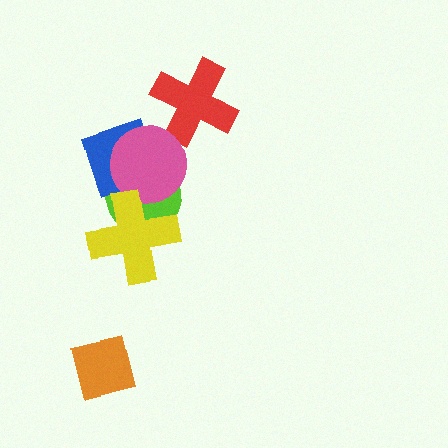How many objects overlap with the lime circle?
3 objects overlap with the lime circle.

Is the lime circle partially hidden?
Yes, it is partially covered by another shape.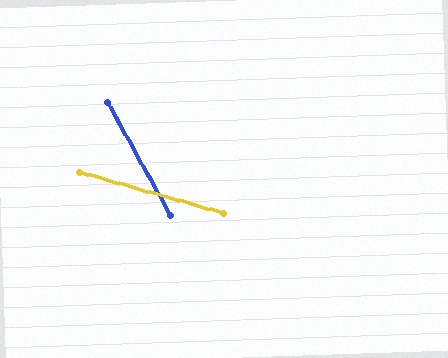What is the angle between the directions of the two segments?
Approximately 45 degrees.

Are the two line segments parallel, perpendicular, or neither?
Neither parallel nor perpendicular — they differ by about 45°.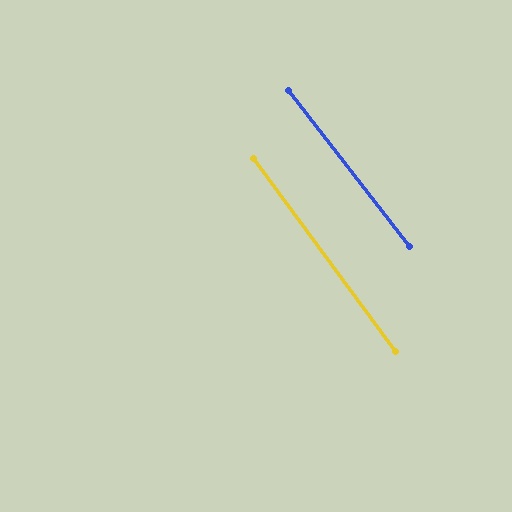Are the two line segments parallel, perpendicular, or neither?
Parallel — their directions differ by only 1.6°.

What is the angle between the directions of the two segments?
Approximately 2 degrees.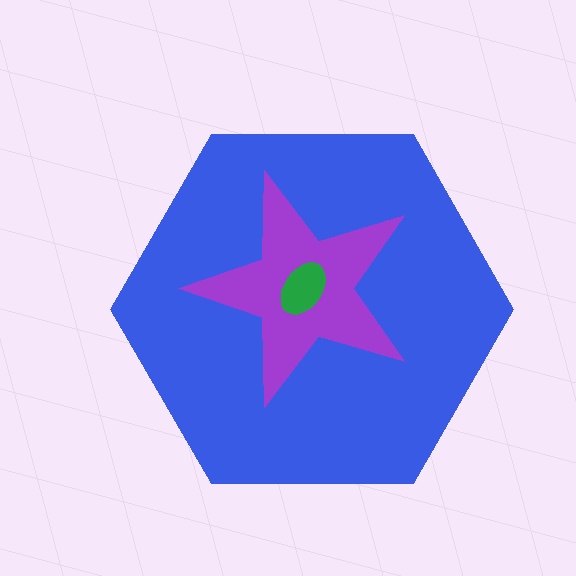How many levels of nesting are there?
3.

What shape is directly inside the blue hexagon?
The purple star.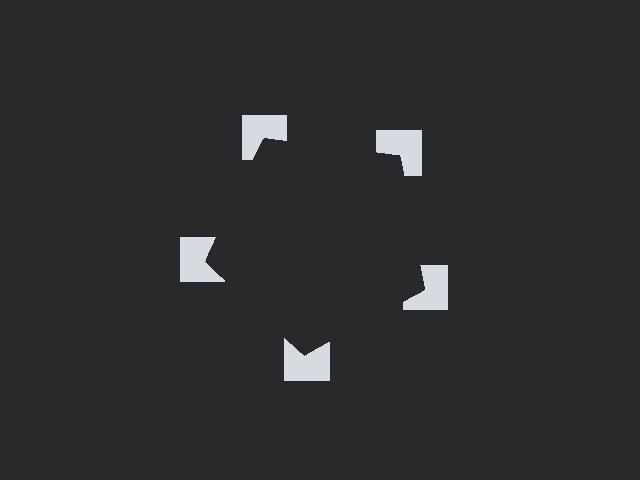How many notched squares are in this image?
There are 5 — one at each vertex of the illusory pentagon.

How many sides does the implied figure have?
5 sides.